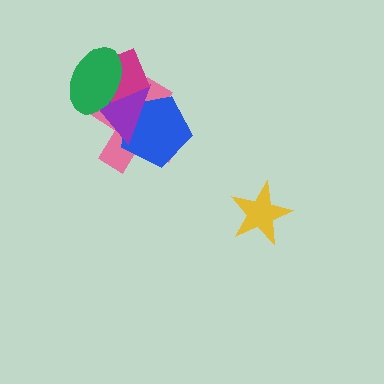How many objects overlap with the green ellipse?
3 objects overlap with the green ellipse.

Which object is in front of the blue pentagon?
The purple triangle is in front of the blue pentagon.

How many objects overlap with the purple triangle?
4 objects overlap with the purple triangle.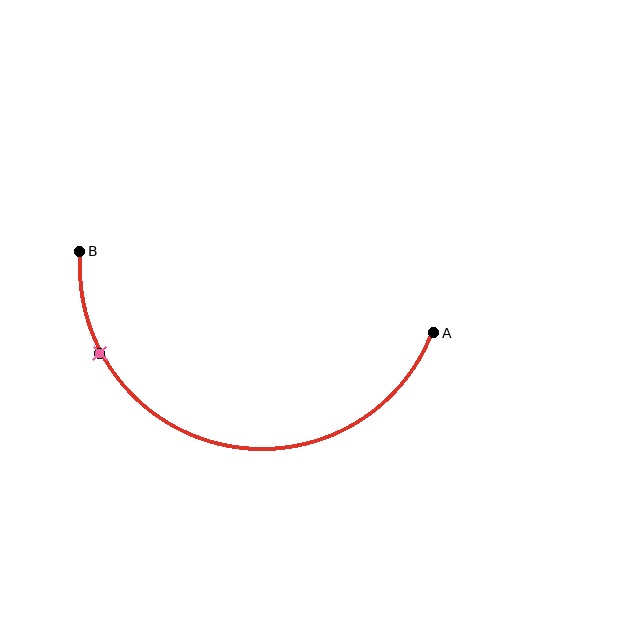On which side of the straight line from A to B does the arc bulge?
The arc bulges below the straight line connecting A and B.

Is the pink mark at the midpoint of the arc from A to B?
No. The pink mark lies on the arc but is closer to endpoint B. The arc midpoint would be at the point on the curve equidistant along the arc from both A and B.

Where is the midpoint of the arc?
The arc midpoint is the point on the curve farthest from the straight line joining A and B. It sits below that line.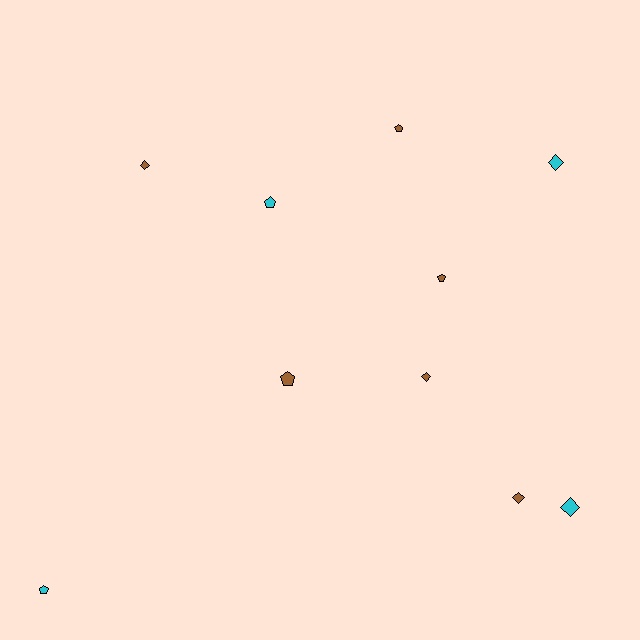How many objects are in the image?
There are 10 objects.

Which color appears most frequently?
Brown, with 6 objects.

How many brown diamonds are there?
There are 3 brown diamonds.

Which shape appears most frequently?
Diamond, with 5 objects.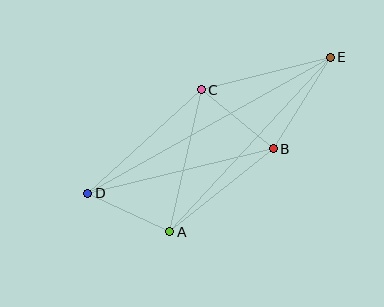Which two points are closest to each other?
Points A and D are closest to each other.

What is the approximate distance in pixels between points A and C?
The distance between A and C is approximately 145 pixels.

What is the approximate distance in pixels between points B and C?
The distance between B and C is approximately 93 pixels.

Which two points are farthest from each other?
Points D and E are farthest from each other.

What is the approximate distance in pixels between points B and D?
The distance between B and D is approximately 191 pixels.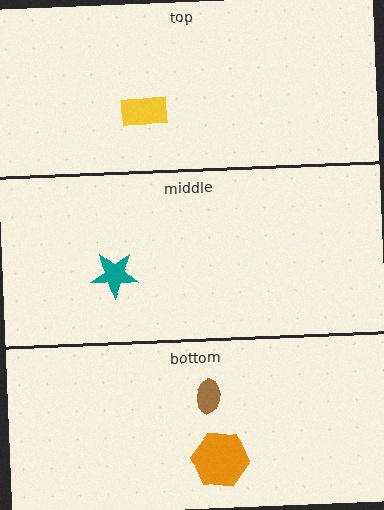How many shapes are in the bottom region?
2.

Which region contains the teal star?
The middle region.